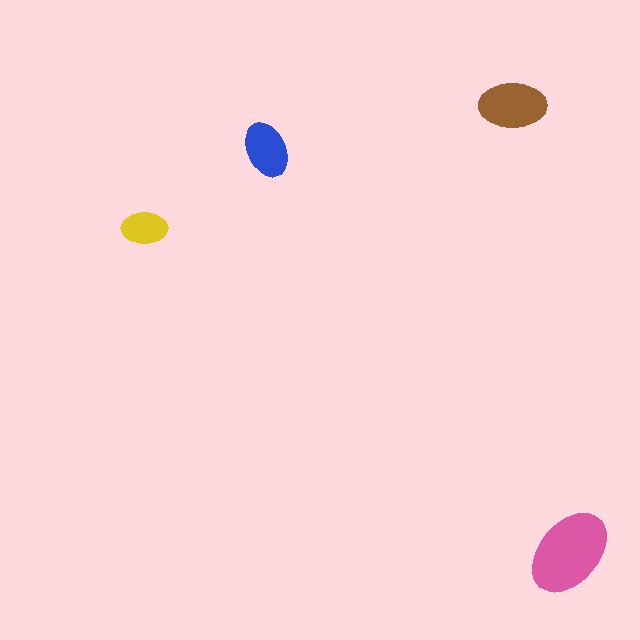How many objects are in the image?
There are 4 objects in the image.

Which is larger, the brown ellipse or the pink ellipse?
The pink one.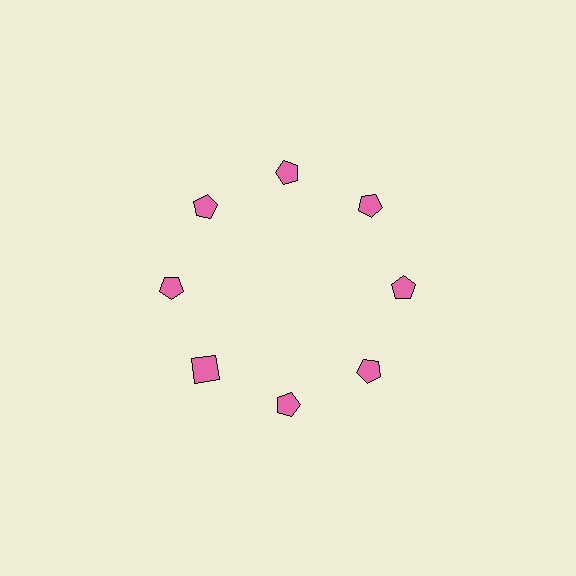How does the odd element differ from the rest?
It has a different shape: square instead of pentagon.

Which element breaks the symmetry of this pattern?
The pink square at roughly the 8 o'clock position breaks the symmetry. All other shapes are pink pentagons.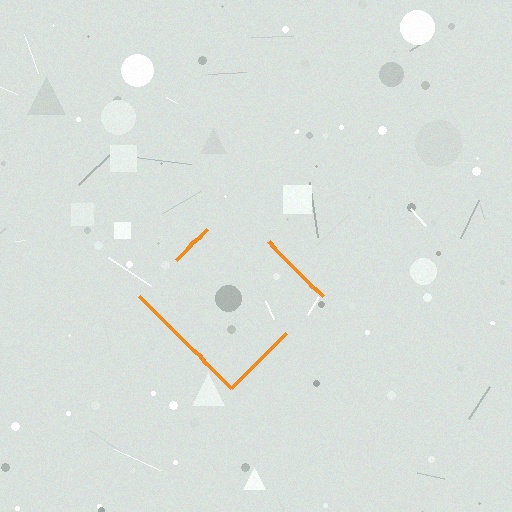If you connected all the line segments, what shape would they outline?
They would outline a diamond.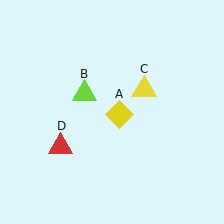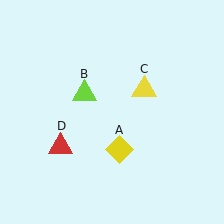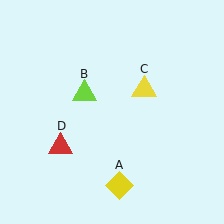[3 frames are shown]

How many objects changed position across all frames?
1 object changed position: yellow diamond (object A).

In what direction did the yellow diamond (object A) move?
The yellow diamond (object A) moved down.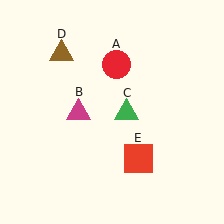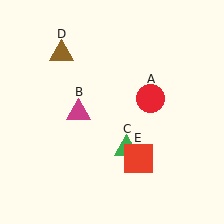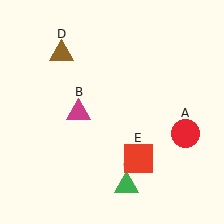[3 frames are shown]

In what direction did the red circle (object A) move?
The red circle (object A) moved down and to the right.